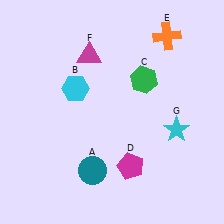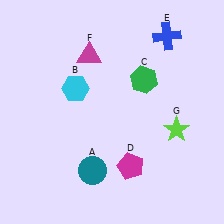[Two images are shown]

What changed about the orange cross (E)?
In Image 1, E is orange. In Image 2, it changed to blue.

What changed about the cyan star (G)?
In Image 1, G is cyan. In Image 2, it changed to lime.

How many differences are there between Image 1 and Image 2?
There are 2 differences between the two images.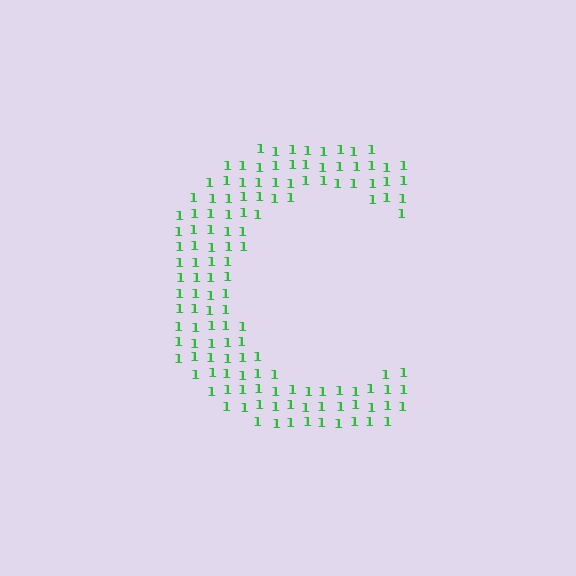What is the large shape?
The large shape is the letter C.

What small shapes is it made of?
It is made of small digit 1's.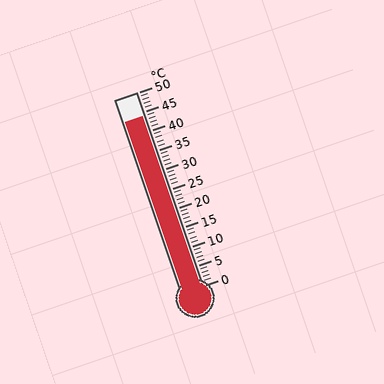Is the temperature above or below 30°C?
The temperature is above 30°C.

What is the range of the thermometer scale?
The thermometer scale ranges from 0°C to 50°C.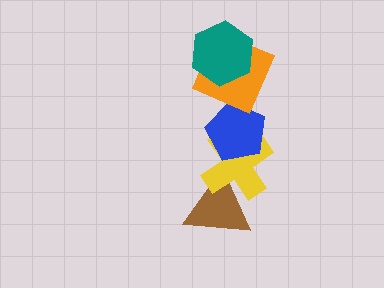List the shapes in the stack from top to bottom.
From top to bottom: the teal hexagon, the orange square, the blue pentagon, the yellow cross, the brown triangle.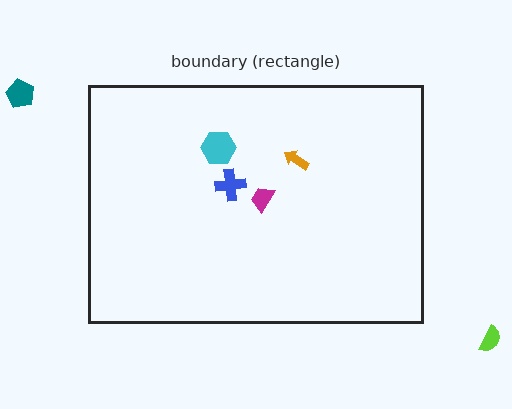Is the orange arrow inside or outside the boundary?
Inside.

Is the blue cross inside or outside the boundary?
Inside.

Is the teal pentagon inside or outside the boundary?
Outside.